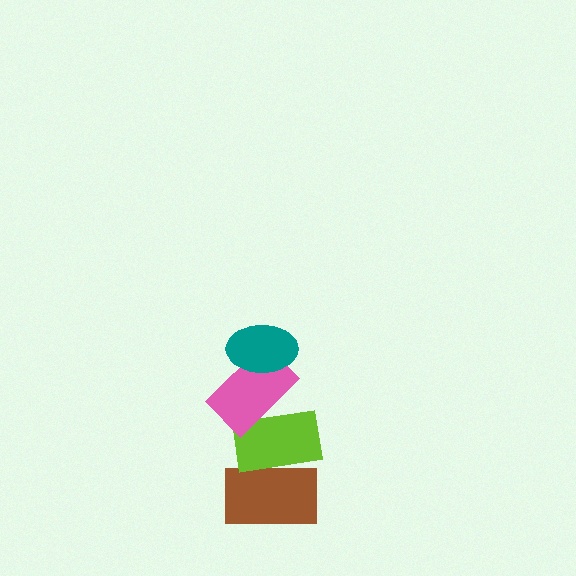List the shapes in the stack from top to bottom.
From top to bottom: the teal ellipse, the pink rectangle, the lime rectangle, the brown rectangle.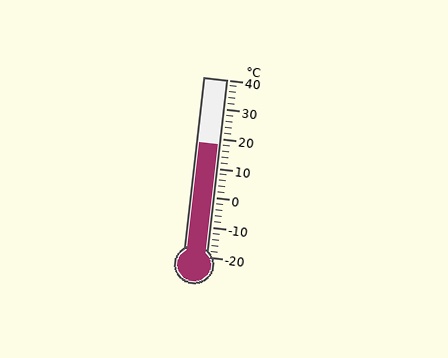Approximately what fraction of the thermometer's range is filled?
The thermometer is filled to approximately 65% of its range.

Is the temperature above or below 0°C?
The temperature is above 0°C.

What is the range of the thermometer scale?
The thermometer scale ranges from -20°C to 40°C.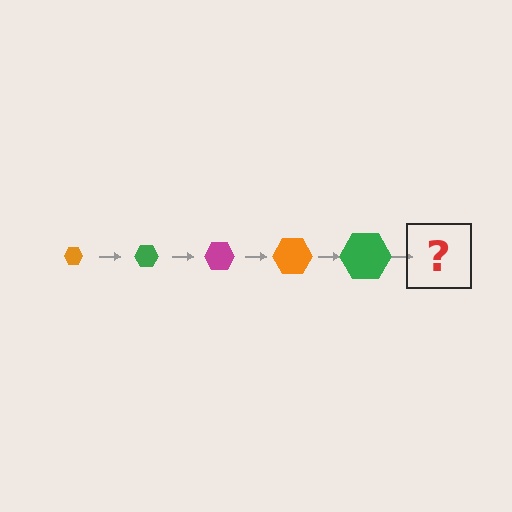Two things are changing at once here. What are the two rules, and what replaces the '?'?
The two rules are that the hexagon grows larger each step and the color cycles through orange, green, and magenta. The '?' should be a magenta hexagon, larger than the previous one.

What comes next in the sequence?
The next element should be a magenta hexagon, larger than the previous one.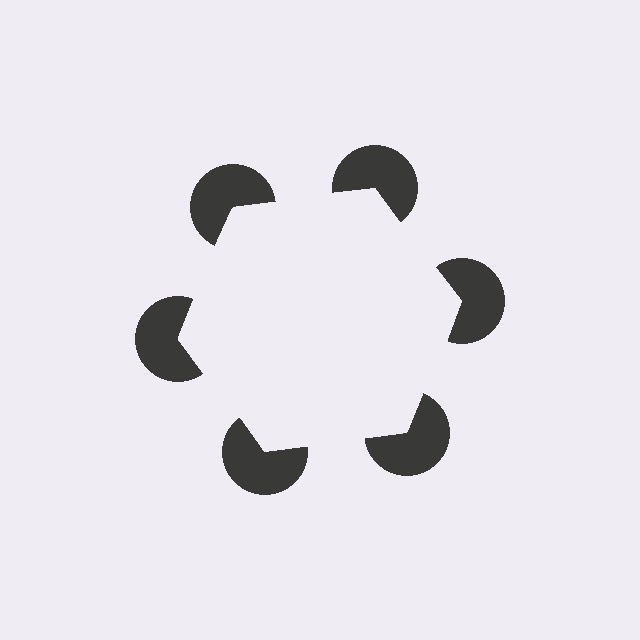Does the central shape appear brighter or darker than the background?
It typically appears slightly brighter than the background, even though no actual brightness change is drawn.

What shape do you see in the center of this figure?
An illusory hexagon — its edges are inferred from the aligned wedge cuts in the pac-man discs, not physically drawn.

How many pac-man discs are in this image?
There are 6 — one at each vertex of the illusory hexagon.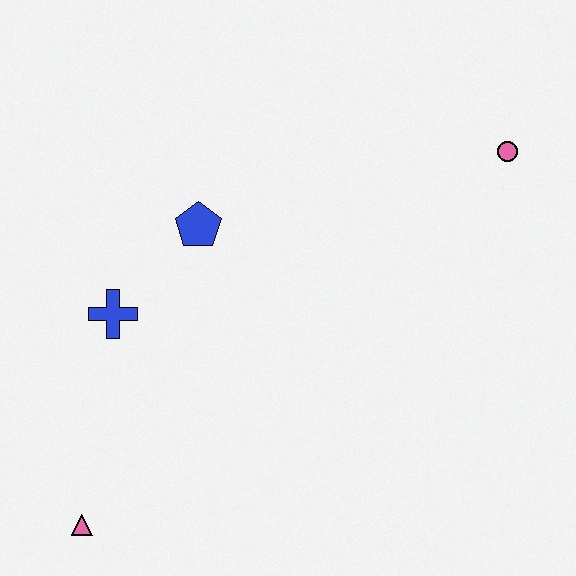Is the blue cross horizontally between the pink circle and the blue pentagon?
No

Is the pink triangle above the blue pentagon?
No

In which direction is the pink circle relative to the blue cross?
The pink circle is to the right of the blue cross.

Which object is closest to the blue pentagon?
The blue cross is closest to the blue pentagon.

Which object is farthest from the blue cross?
The pink circle is farthest from the blue cross.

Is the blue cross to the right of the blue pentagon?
No